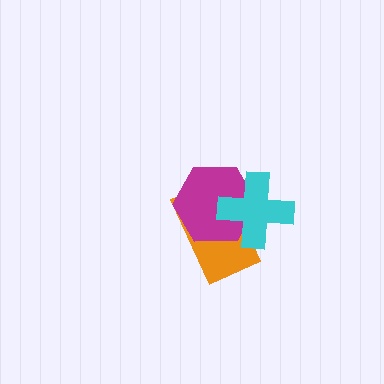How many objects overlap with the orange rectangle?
2 objects overlap with the orange rectangle.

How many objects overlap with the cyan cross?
2 objects overlap with the cyan cross.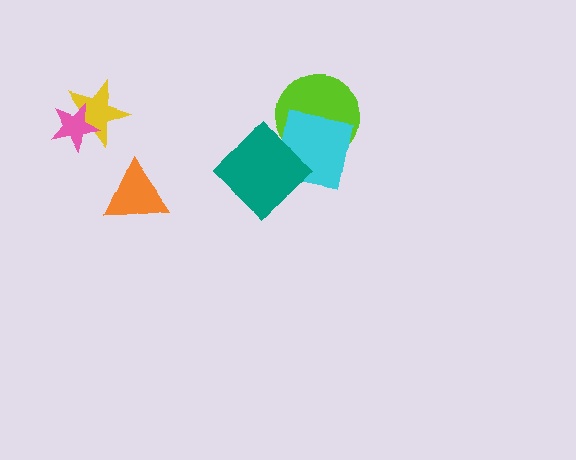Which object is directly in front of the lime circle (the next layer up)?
The cyan square is directly in front of the lime circle.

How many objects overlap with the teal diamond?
2 objects overlap with the teal diamond.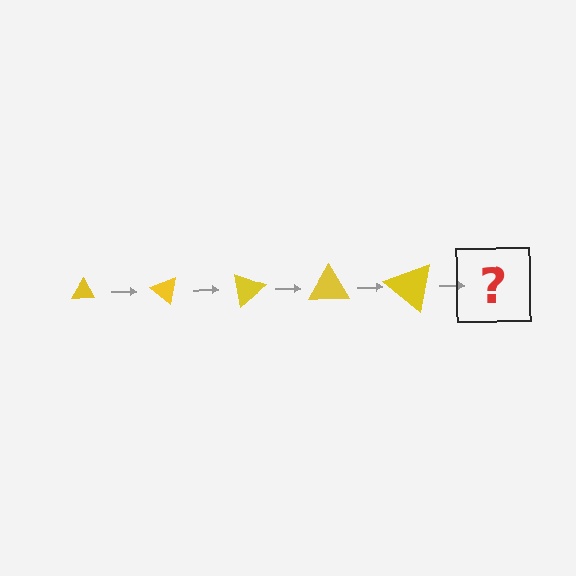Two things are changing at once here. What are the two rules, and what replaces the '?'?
The two rules are that the triangle grows larger each step and it rotates 40 degrees each step. The '?' should be a triangle, larger than the previous one and rotated 200 degrees from the start.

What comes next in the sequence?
The next element should be a triangle, larger than the previous one and rotated 200 degrees from the start.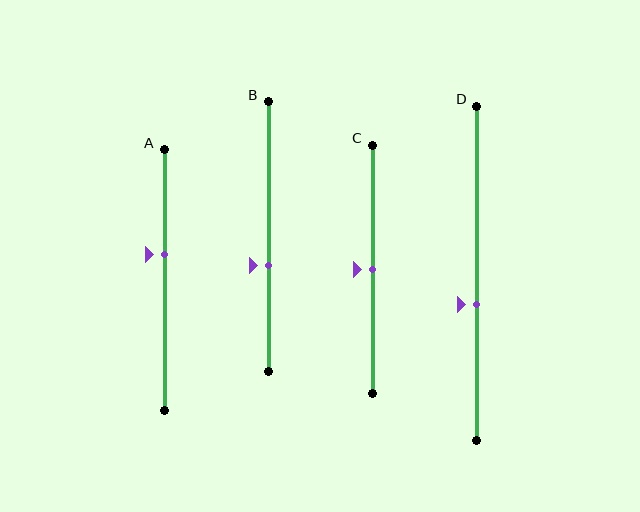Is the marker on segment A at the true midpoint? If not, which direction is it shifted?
No, the marker on segment A is shifted upward by about 10% of the segment length.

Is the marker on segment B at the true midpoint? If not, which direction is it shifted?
No, the marker on segment B is shifted downward by about 11% of the segment length.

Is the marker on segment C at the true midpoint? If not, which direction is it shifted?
Yes, the marker on segment C is at the true midpoint.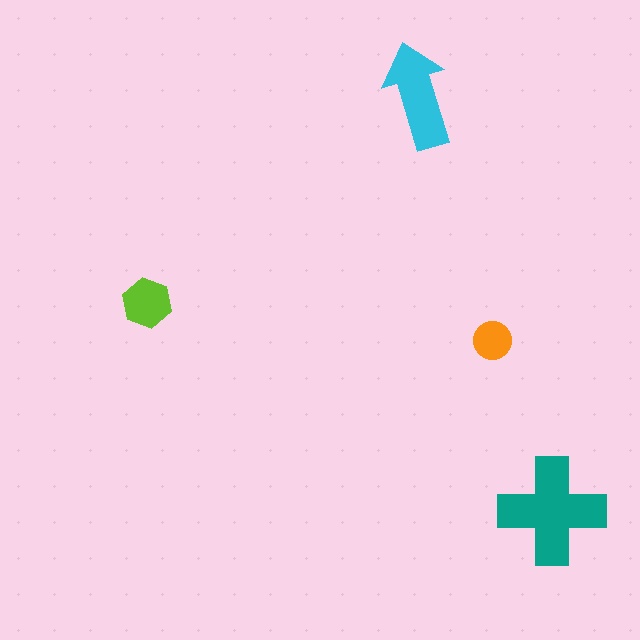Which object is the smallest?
The orange circle.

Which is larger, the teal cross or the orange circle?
The teal cross.